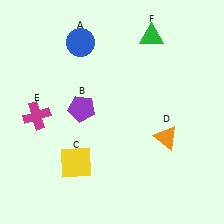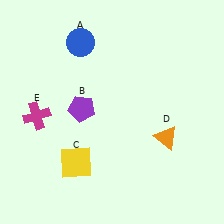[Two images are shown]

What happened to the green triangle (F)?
The green triangle (F) was removed in Image 2. It was in the top-right area of Image 1.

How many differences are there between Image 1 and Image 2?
There is 1 difference between the two images.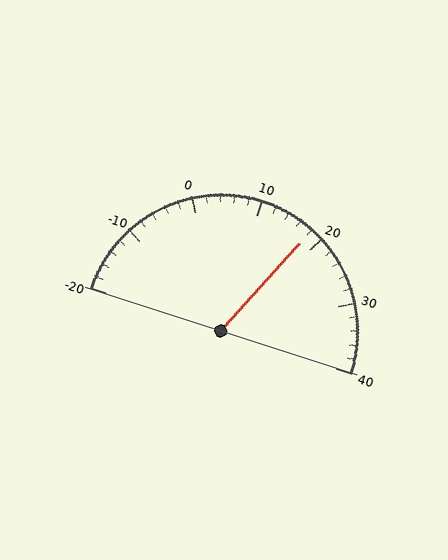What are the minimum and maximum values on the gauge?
The gauge ranges from -20 to 40.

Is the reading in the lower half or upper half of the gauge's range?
The reading is in the upper half of the range (-20 to 40).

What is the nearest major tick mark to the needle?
The nearest major tick mark is 20.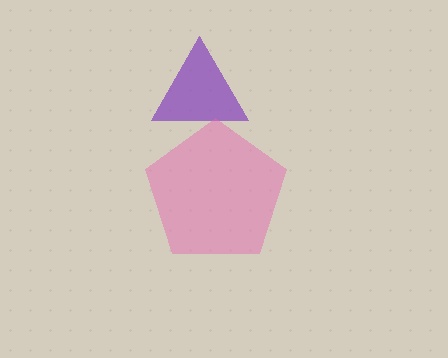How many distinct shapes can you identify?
There are 2 distinct shapes: a purple triangle, a pink pentagon.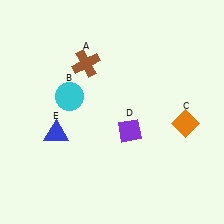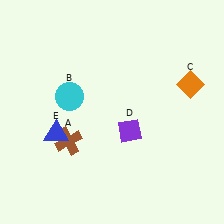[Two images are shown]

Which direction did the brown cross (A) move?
The brown cross (A) moved down.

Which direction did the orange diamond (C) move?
The orange diamond (C) moved up.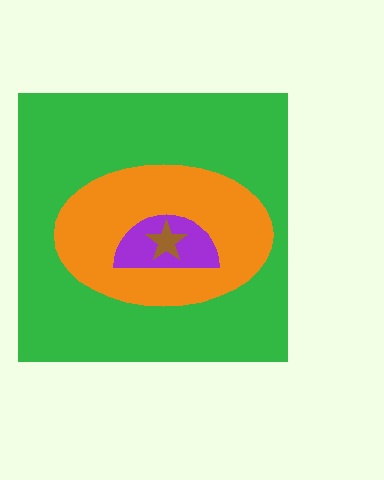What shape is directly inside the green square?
The orange ellipse.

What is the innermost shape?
The brown star.